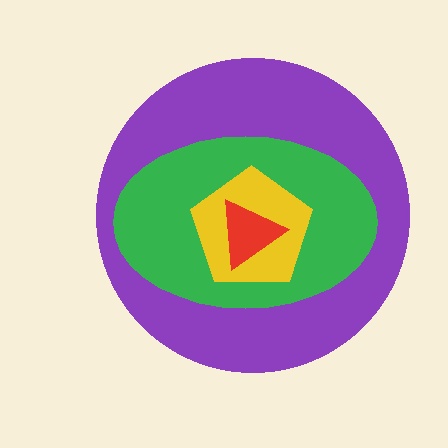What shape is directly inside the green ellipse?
The yellow pentagon.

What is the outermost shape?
The purple circle.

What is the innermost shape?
The red triangle.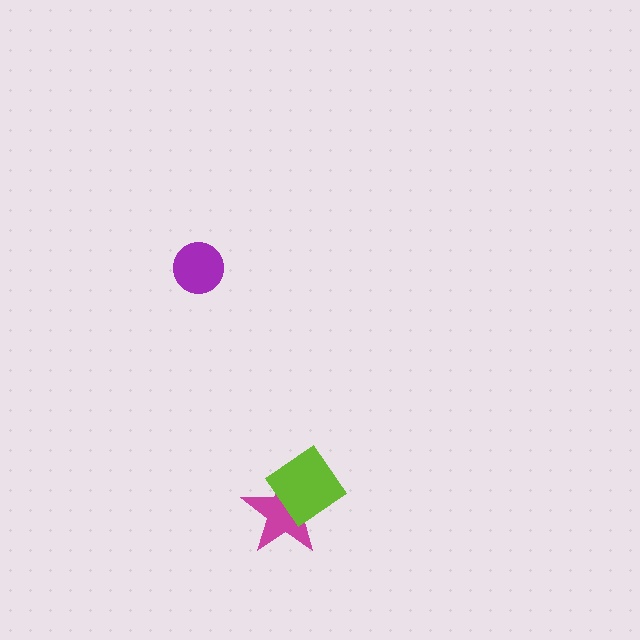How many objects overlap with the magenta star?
1 object overlaps with the magenta star.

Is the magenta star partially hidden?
Yes, it is partially covered by another shape.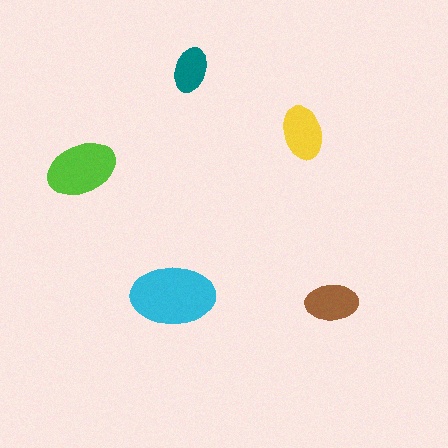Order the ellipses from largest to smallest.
the cyan one, the lime one, the yellow one, the brown one, the teal one.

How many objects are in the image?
There are 5 objects in the image.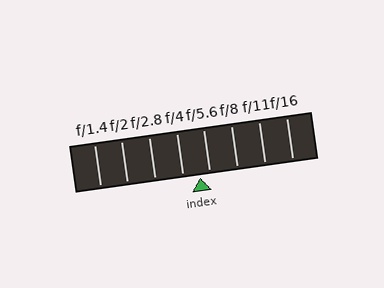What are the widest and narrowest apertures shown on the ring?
The widest aperture shown is f/1.4 and the narrowest is f/16.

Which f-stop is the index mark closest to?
The index mark is closest to f/5.6.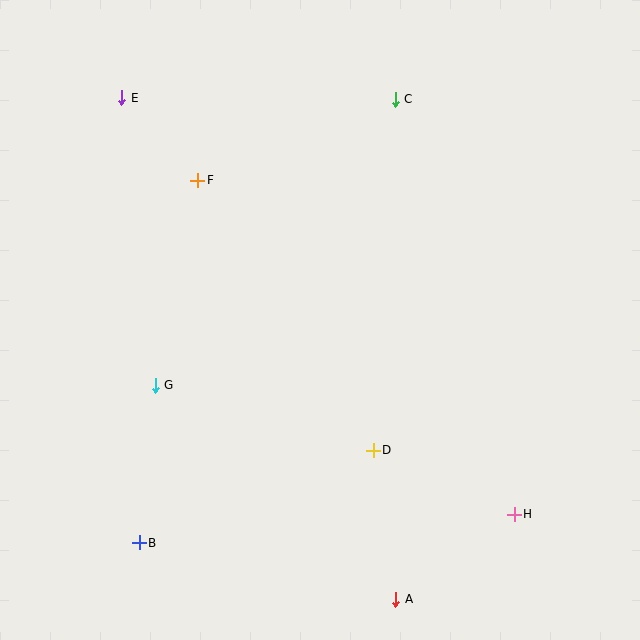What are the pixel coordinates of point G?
Point G is at (155, 385).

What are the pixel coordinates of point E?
Point E is at (122, 98).